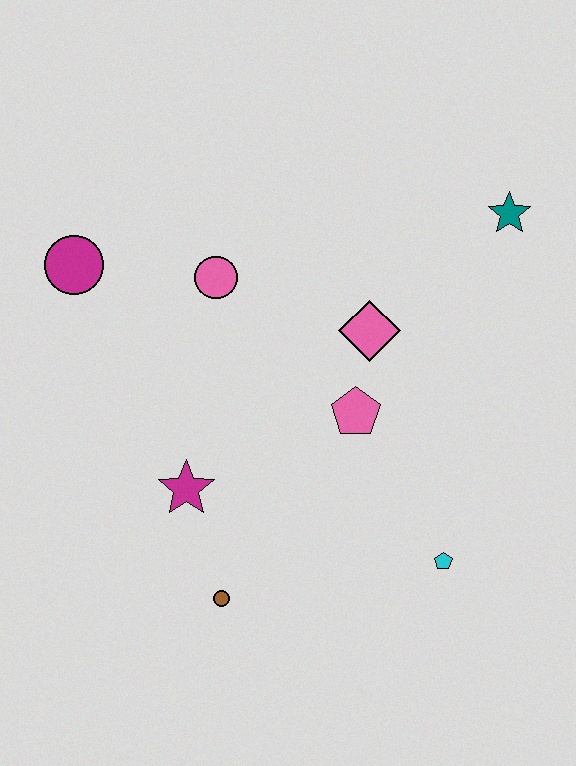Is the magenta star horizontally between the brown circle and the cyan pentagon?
No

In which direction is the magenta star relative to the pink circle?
The magenta star is below the pink circle.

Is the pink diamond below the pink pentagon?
No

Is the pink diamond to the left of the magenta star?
No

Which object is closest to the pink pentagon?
The pink diamond is closest to the pink pentagon.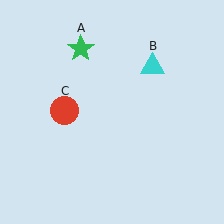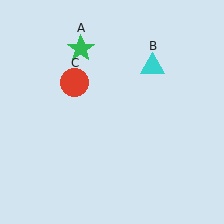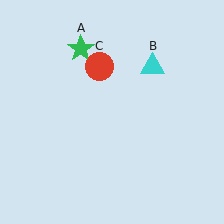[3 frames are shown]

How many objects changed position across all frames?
1 object changed position: red circle (object C).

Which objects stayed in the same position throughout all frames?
Green star (object A) and cyan triangle (object B) remained stationary.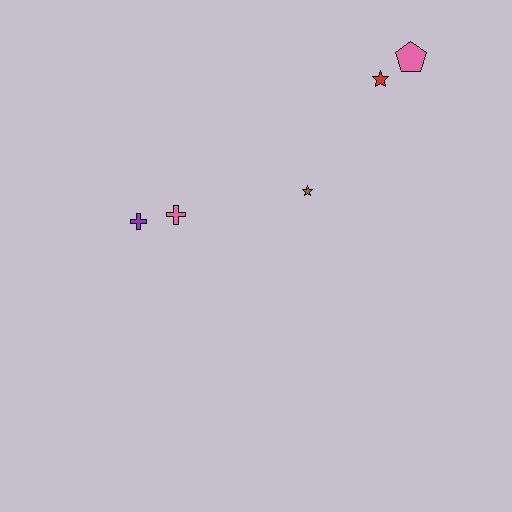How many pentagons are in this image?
There is 1 pentagon.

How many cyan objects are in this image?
There are no cyan objects.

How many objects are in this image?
There are 5 objects.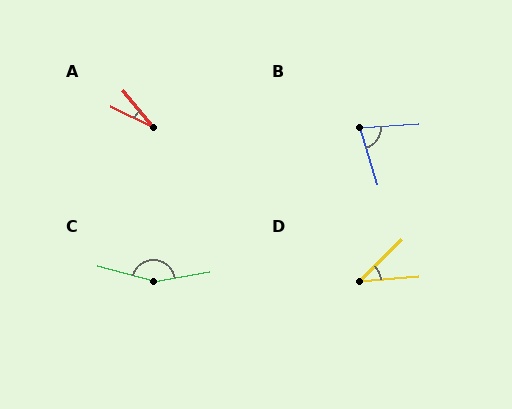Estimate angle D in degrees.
Approximately 39 degrees.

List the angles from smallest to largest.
A (24°), D (39°), B (76°), C (154°).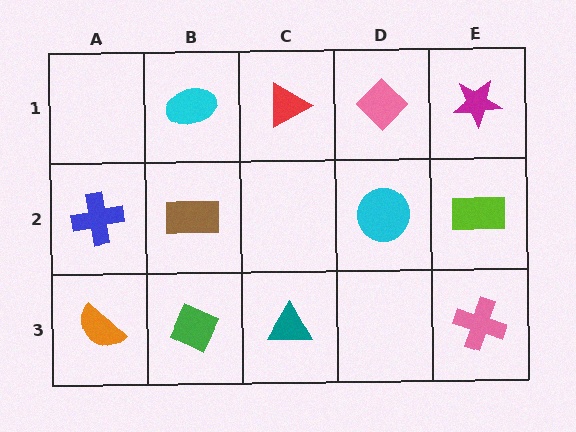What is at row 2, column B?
A brown rectangle.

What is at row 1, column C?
A red triangle.